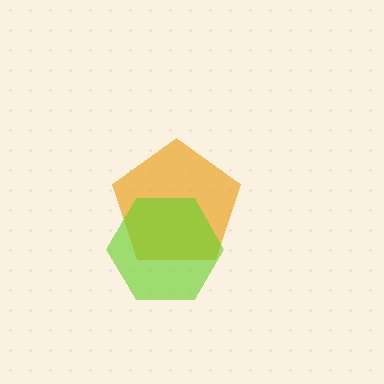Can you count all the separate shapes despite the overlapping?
Yes, there are 2 separate shapes.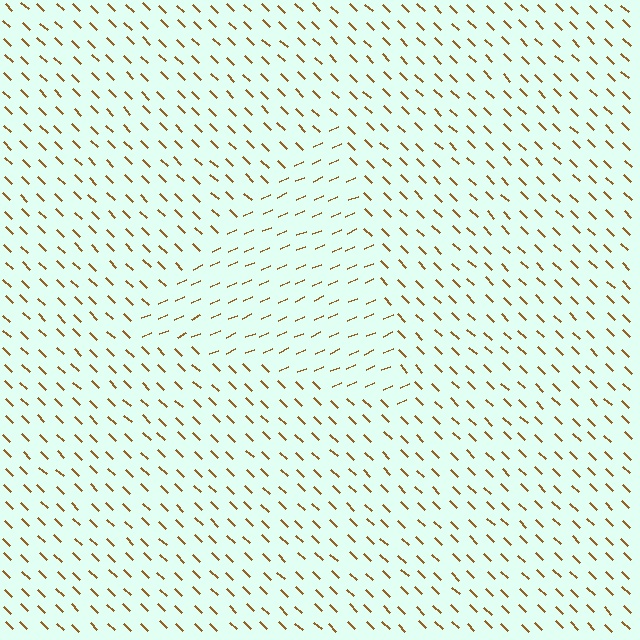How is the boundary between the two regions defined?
The boundary is defined purely by a change in line orientation (approximately 68 degrees difference). All lines are the same color and thickness.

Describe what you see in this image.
The image is filled with small brown line segments. A triangle region in the image has lines oriented differently from the surrounding lines, creating a visible texture boundary.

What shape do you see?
I see a triangle.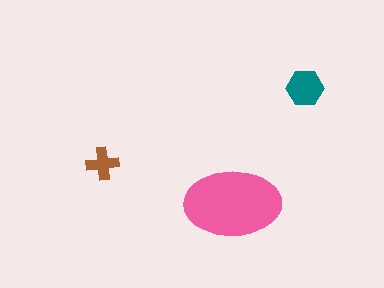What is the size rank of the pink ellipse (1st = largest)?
1st.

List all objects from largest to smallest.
The pink ellipse, the teal hexagon, the brown cross.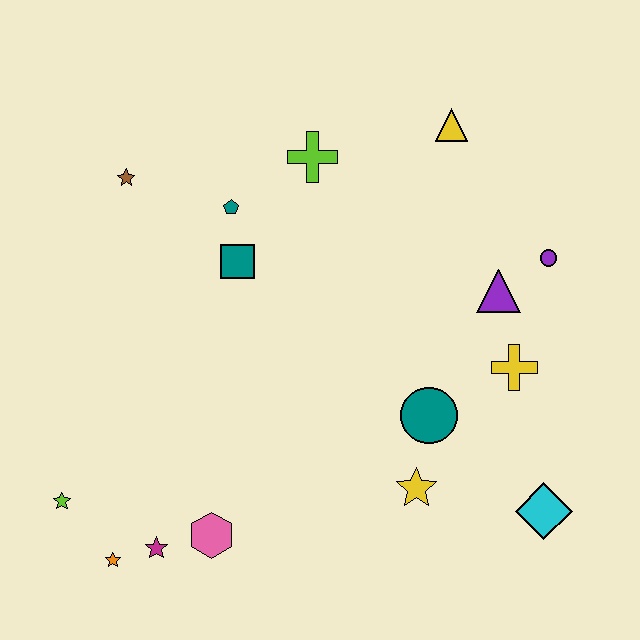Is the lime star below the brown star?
Yes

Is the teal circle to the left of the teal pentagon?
No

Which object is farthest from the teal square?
The cyan diamond is farthest from the teal square.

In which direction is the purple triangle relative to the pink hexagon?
The purple triangle is to the right of the pink hexagon.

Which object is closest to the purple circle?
The purple triangle is closest to the purple circle.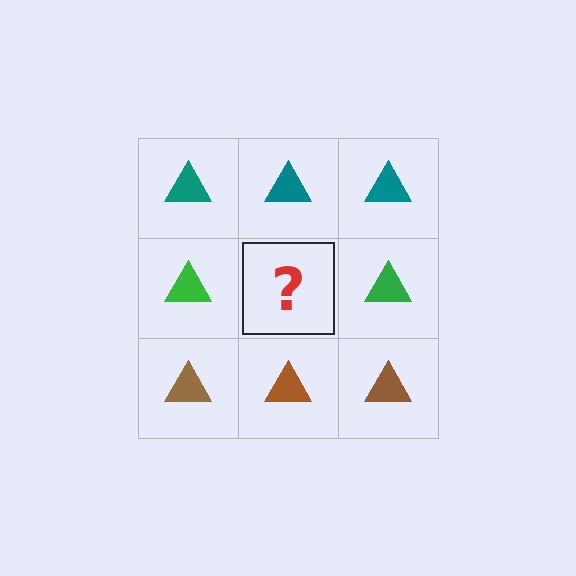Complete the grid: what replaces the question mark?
The question mark should be replaced with a green triangle.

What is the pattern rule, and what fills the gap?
The rule is that each row has a consistent color. The gap should be filled with a green triangle.